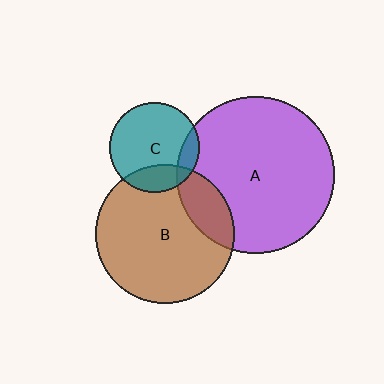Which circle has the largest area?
Circle A (purple).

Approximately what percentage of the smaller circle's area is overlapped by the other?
Approximately 15%.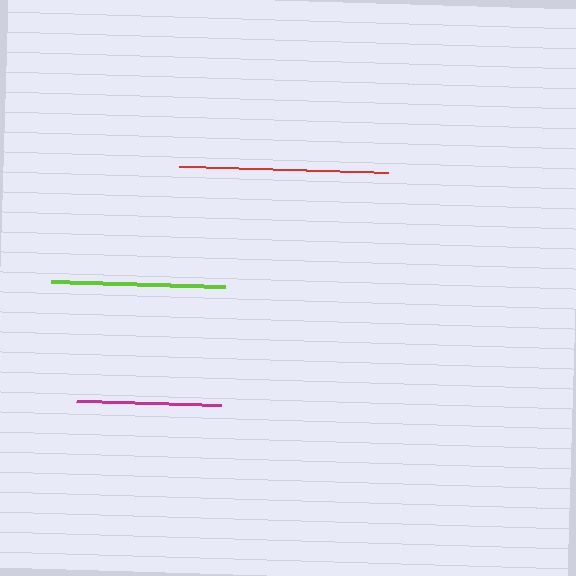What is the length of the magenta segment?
The magenta segment is approximately 145 pixels long.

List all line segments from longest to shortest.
From longest to shortest: red, lime, magenta.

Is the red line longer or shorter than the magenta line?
The red line is longer than the magenta line.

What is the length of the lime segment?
The lime segment is approximately 174 pixels long.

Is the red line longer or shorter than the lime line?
The red line is longer than the lime line.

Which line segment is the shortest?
The magenta line is the shortest at approximately 145 pixels.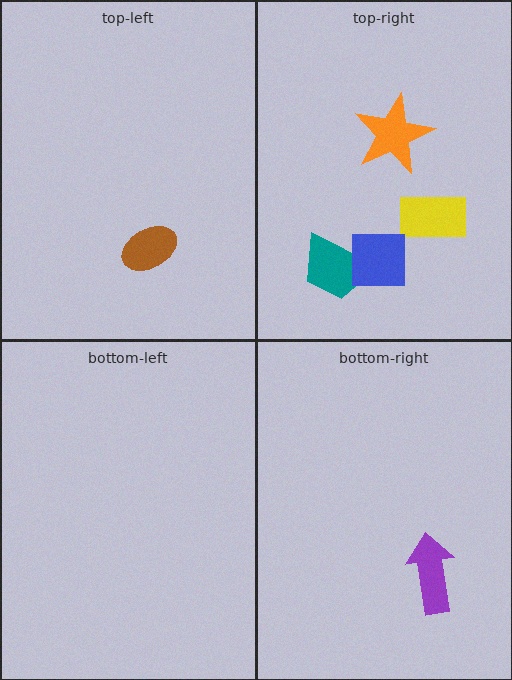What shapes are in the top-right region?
The orange star, the teal trapezoid, the yellow rectangle, the blue square.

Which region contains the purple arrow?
The bottom-right region.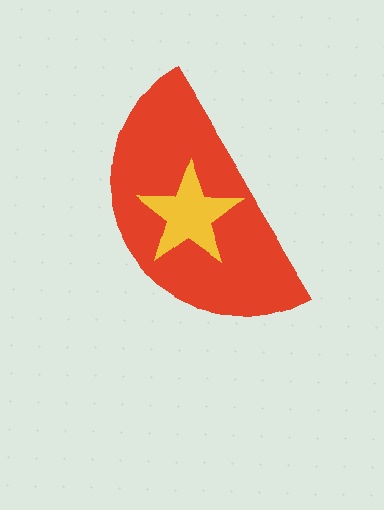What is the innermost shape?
The yellow star.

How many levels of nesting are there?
2.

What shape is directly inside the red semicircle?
The yellow star.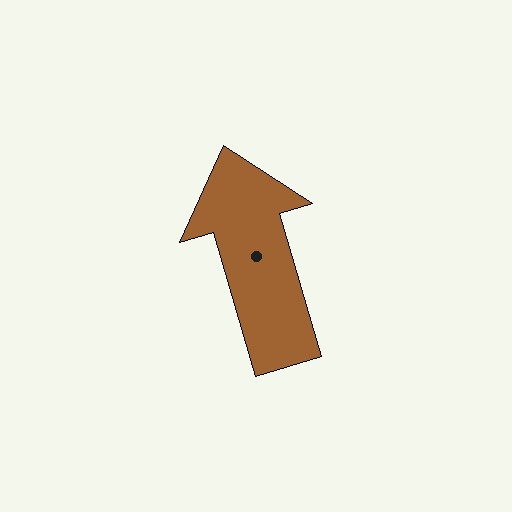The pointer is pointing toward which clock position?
Roughly 11 o'clock.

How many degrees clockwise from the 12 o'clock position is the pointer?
Approximately 344 degrees.